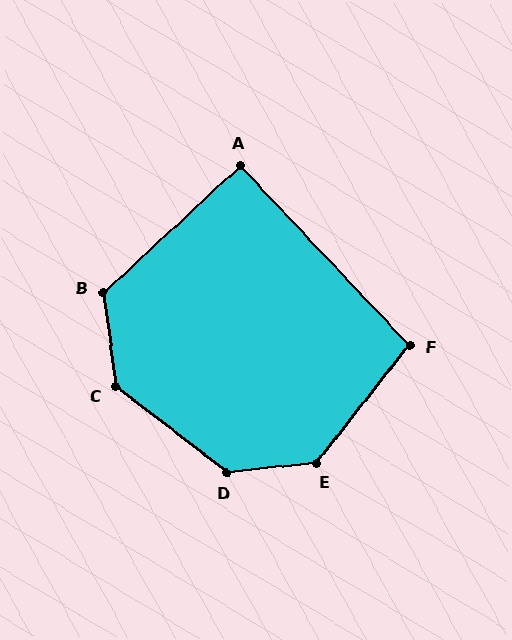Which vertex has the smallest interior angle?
A, at approximately 91 degrees.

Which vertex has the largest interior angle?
D, at approximately 136 degrees.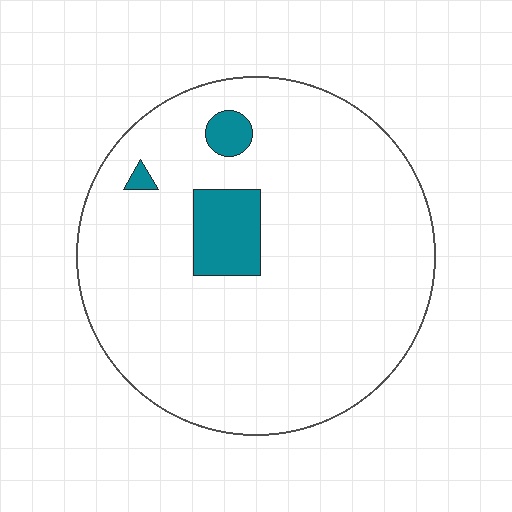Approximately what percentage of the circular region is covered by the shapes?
Approximately 10%.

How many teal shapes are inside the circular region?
3.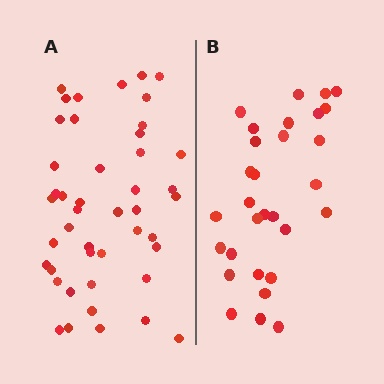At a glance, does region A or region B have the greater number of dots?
Region A (the left region) has more dots.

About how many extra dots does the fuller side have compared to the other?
Region A has approximately 15 more dots than region B.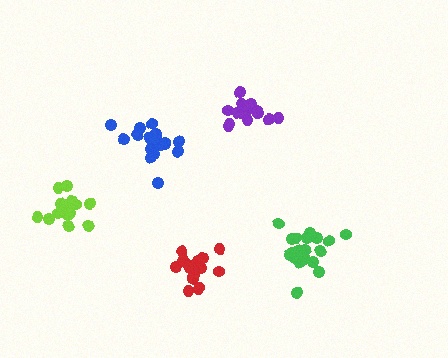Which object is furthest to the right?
The green cluster is rightmost.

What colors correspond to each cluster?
The clusters are colored: red, purple, green, blue, lime.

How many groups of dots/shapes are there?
There are 5 groups.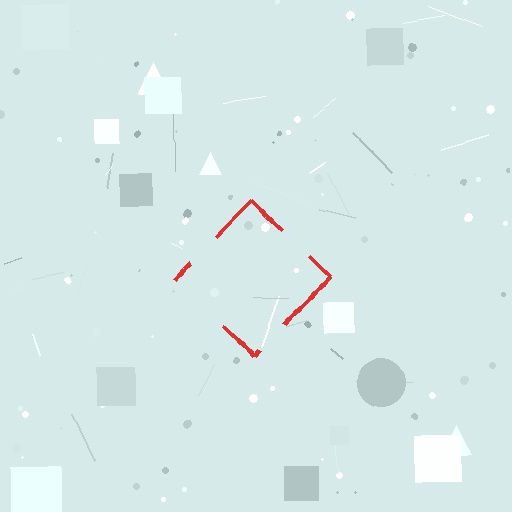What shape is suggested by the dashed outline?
The dashed outline suggests a diamond.